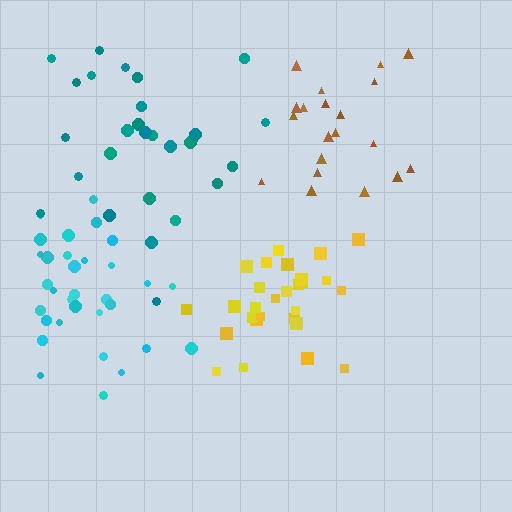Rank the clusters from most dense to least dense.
yellow, cyan, brown, teal.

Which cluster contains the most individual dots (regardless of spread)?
Cyan (32).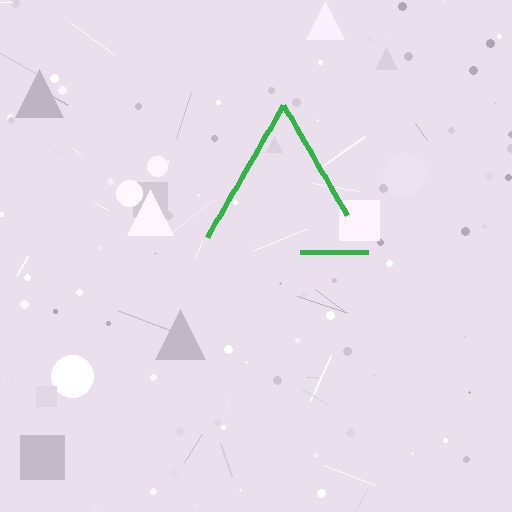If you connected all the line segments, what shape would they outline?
They would outline a triangle.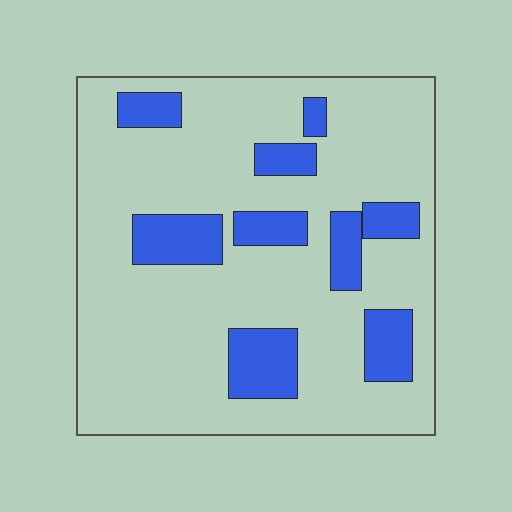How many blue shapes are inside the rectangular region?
9.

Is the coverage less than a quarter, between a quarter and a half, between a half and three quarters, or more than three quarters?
Less than a quarter.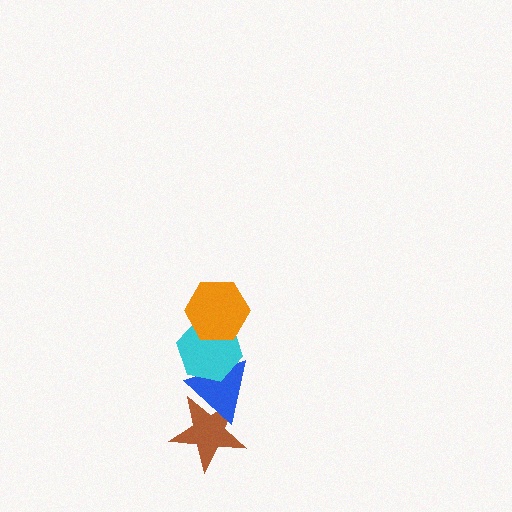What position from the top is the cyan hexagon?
The cyan hexagon is 2nd from the top.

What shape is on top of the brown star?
The blue triangle is on top of the brown star.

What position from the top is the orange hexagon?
The orange hexagon is 1st from the top.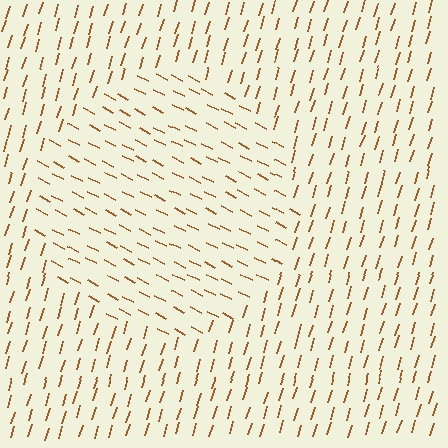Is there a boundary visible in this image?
Yes, there is a texture boundary formed by a change in line orientation.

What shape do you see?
I see a circle.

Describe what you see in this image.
The image is filled with small brown line segments. A circle region in the image has lines oriented differently from the surrounding lines, creating a visible texture boundary.